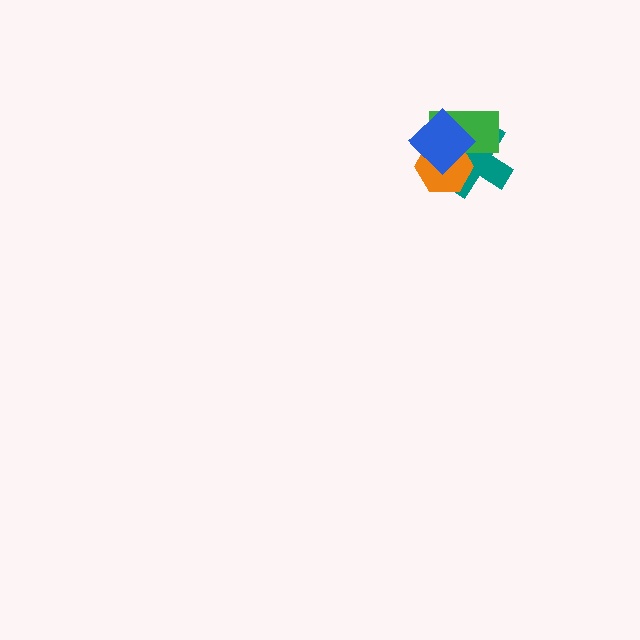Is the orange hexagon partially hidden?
Yes, it is partially covered by another shape.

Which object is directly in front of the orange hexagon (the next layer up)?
The green rectangle is directly in front of the orange hexagon.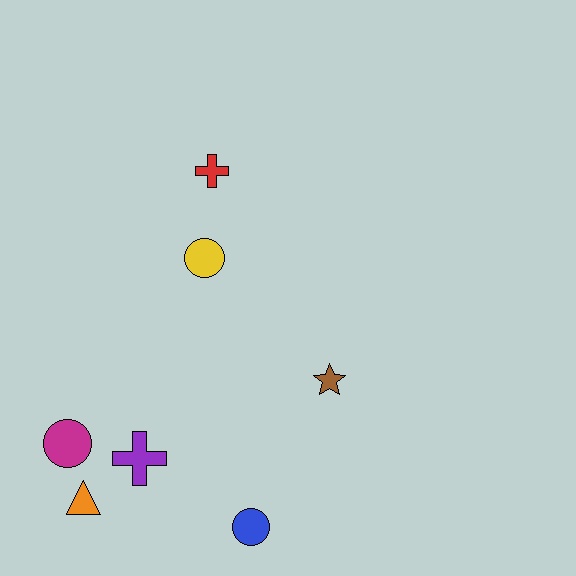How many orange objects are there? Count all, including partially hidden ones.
There is 1 orange object.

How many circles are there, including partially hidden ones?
There are 3 circles.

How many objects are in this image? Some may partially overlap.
There are 7 objects.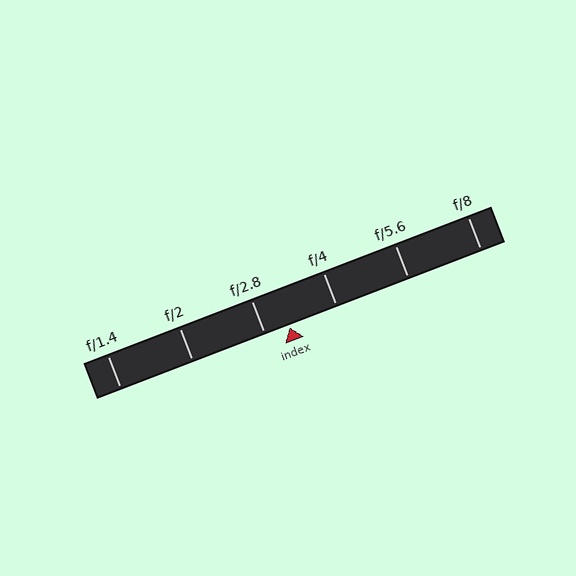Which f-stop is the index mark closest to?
The index mark is closest to f/2.8.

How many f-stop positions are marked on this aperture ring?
There are 6 f-stop positions marked.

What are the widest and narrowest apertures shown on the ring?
The widest aperture shown is f/1.4 and the narrowest is f/8.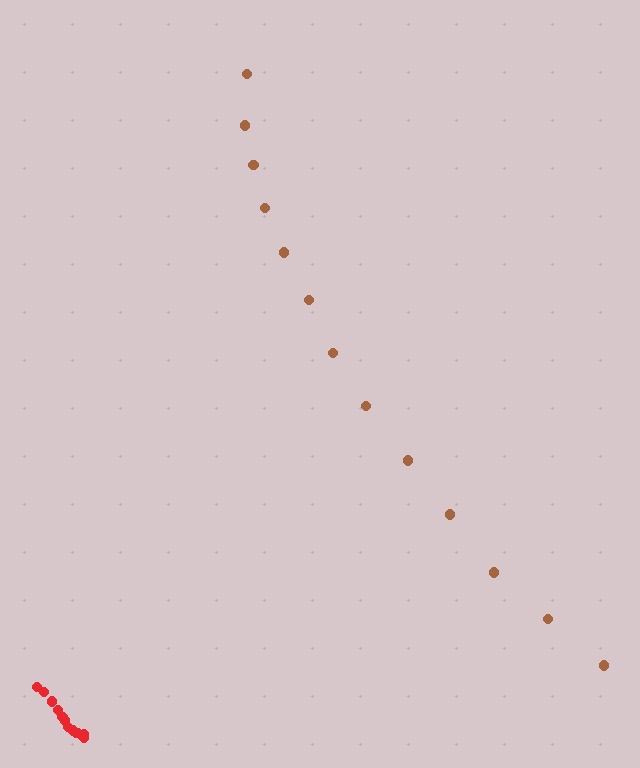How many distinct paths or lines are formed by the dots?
There are 2 distinct paths.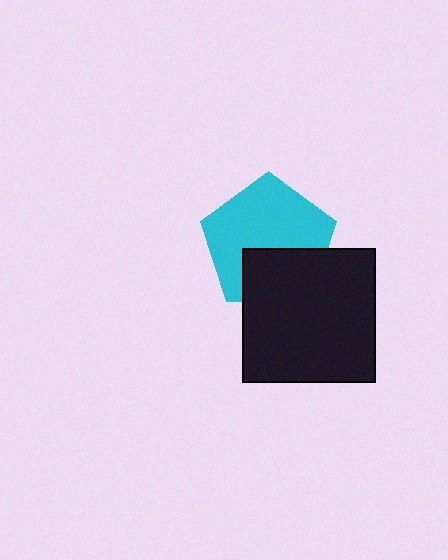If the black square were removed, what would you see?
You would see the complete cyan pentagon.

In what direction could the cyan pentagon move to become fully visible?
The cyan pentagon could move up. That would shift it out from behind the black square entirely.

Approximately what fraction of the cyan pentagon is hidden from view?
Roughly 34% of the cyan pentagon is hidden behind the black square.